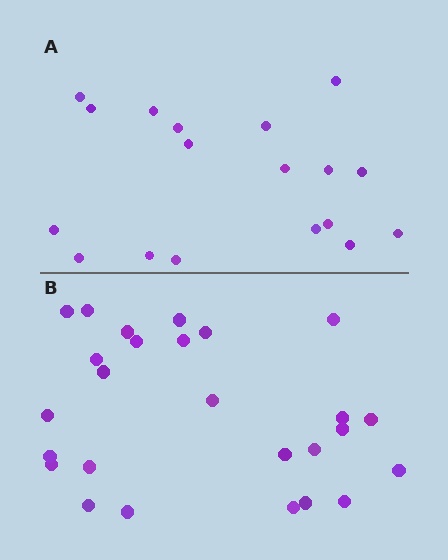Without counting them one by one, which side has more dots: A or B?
Region B (the bottom region) has more dots.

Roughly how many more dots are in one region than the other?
Region B has roughly 8 or so more dots than region A.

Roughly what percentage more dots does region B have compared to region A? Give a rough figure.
About 45% more.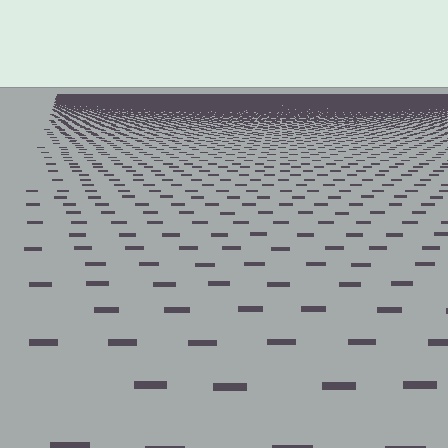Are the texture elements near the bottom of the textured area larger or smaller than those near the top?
Larger. Near the bottom, elements are closer to the viewer and appear at a bigger on-screen size.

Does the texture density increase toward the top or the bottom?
Density increases toward the top.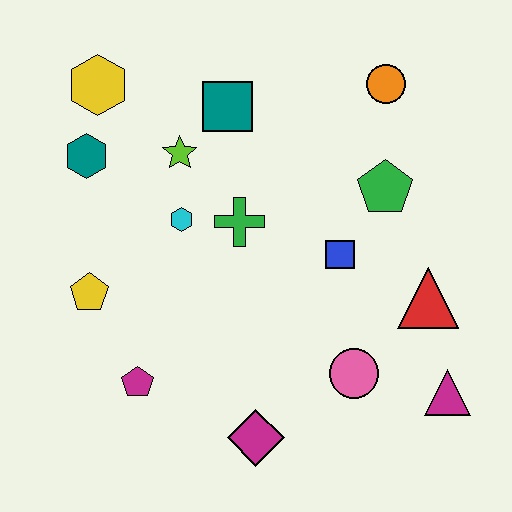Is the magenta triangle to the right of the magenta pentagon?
Yes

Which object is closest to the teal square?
The lime star is closest to the teal square.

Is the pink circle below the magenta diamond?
No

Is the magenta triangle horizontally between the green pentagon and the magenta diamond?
No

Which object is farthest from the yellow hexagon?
The magenta triangle is farthest from the yellow hexagon.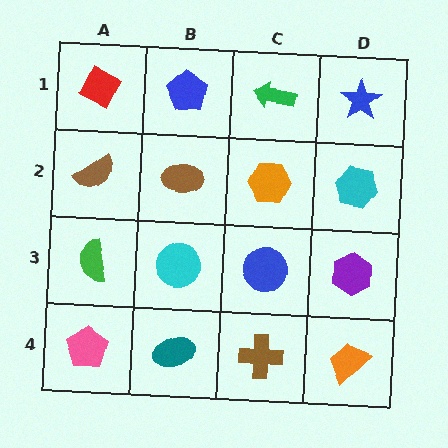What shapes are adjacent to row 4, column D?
A purple hexagon (row 3, column D), a brown cross (row 4, column C).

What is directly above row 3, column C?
An orange hexagon.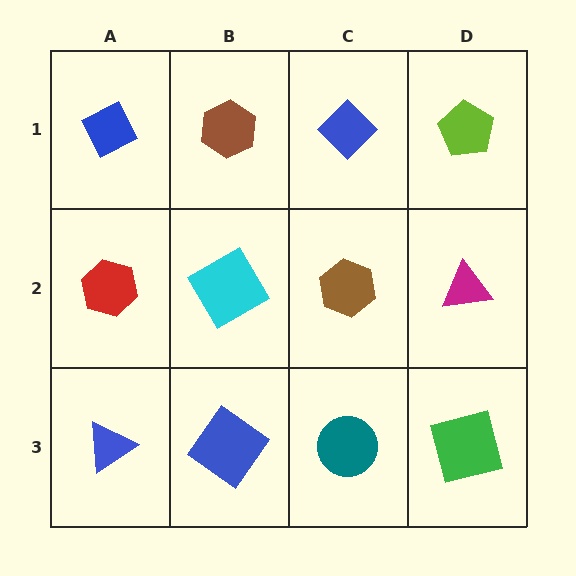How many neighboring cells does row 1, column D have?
2.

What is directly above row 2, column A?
A blue diamond.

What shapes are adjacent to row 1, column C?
A brown hexagon (row 2, column C), a brown hexagon (row 1, column B), a lime pentagon (row 1, column D).